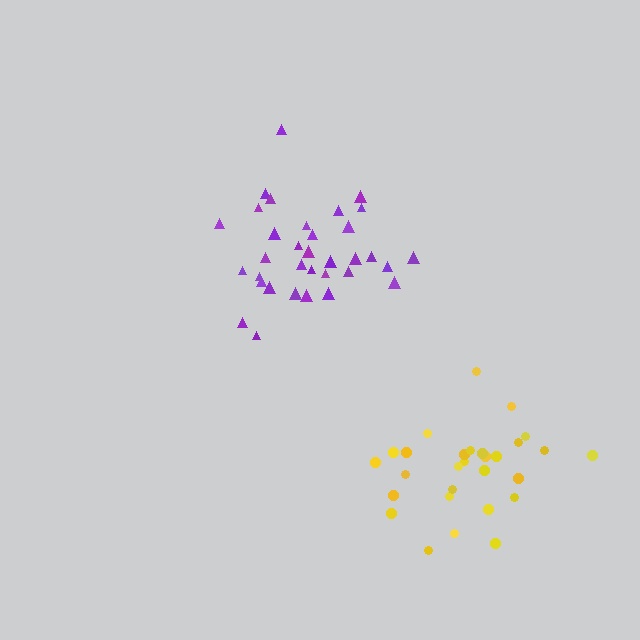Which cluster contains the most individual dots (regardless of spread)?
Purple (34).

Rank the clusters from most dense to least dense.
yellow, purple.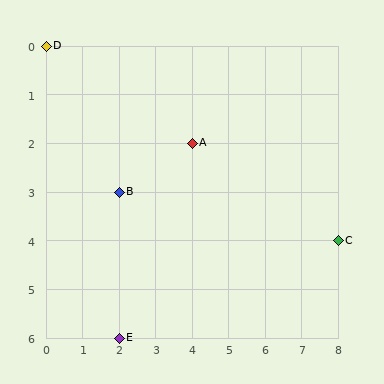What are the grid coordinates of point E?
Point E is at grid coordinates (2, 6).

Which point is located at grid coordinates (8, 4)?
Point C is at (8, 4).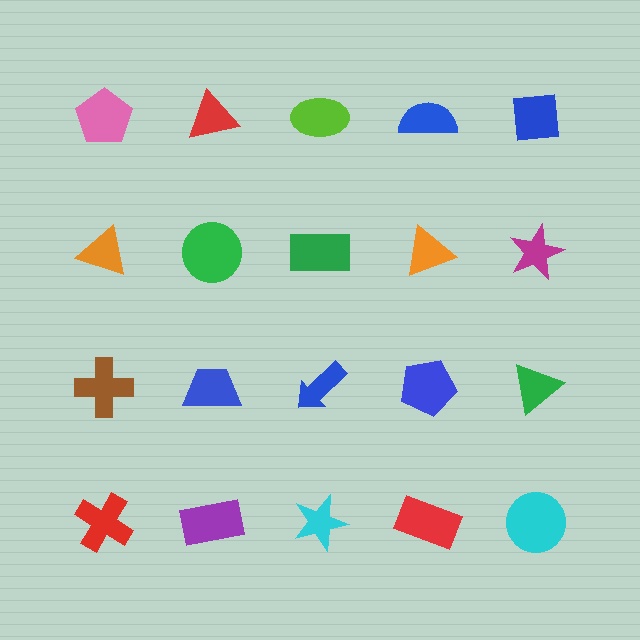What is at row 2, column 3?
A green rectangle.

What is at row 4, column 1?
A red cross.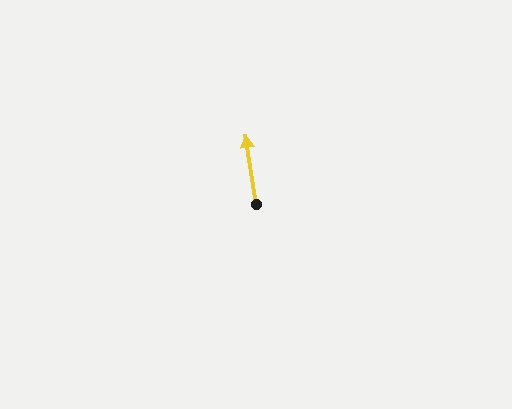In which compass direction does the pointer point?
North.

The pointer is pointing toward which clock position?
Roughly 12 o'clock.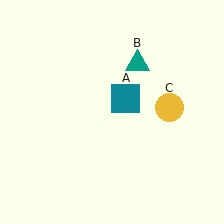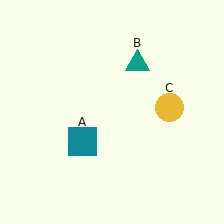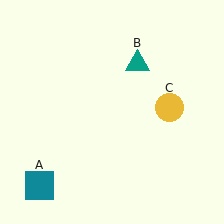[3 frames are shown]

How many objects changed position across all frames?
1 object changed position: teal square (object A).